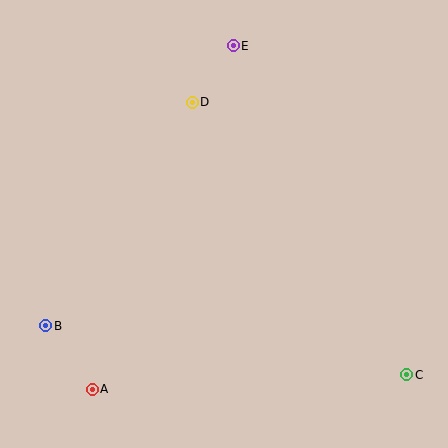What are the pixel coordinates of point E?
Point E is at (233, 46).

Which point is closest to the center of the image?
Point D at (192, 102) is closest to the center.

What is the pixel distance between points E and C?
The distance between E and C is 372 pixels.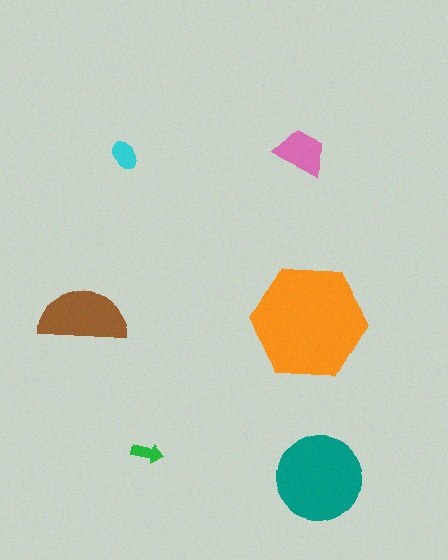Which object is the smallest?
The green arrow.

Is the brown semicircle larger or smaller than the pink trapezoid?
Larger.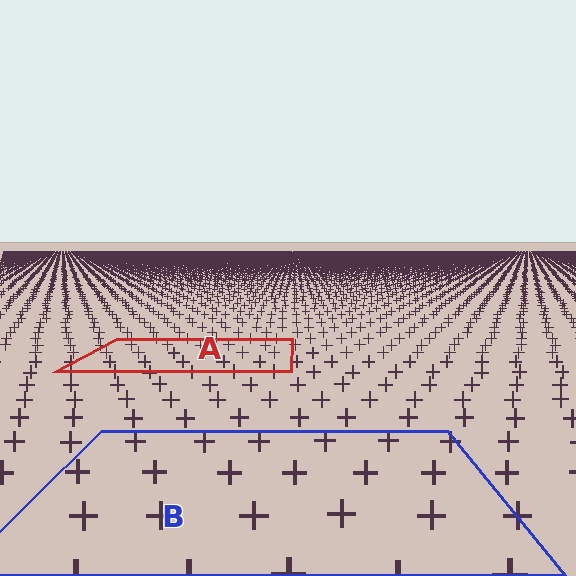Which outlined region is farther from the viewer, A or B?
Region A is farther from the viewer — the texture elements inside it appear smaller and more densely packed.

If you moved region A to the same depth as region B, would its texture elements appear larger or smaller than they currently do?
They would appear larger. At a closer depth, the same texture elements are projected at a bigger on-screen size.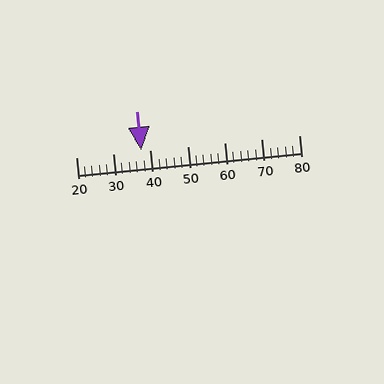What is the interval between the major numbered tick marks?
The major tick marks are spaced 10 units apart.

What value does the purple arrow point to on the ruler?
The purple arrow points to approximately 38.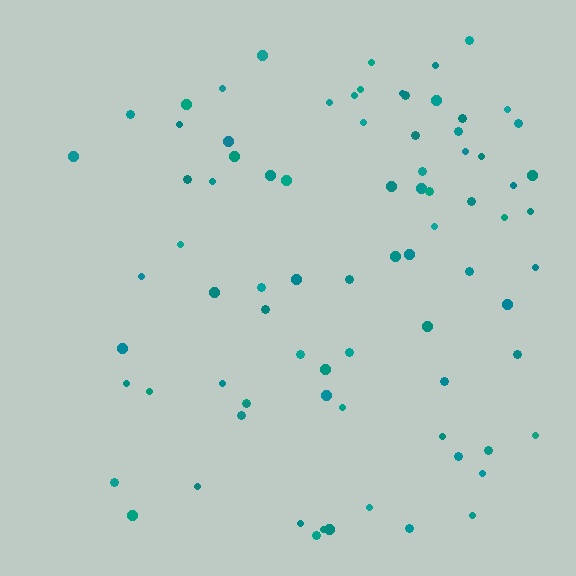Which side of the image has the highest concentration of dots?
The right.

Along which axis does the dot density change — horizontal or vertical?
Horizontal.